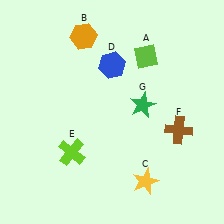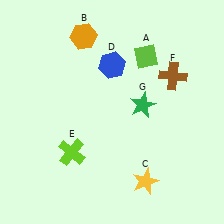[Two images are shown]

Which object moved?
The brown cross (F) moved up.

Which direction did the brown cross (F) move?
The brown cross (F) moved up.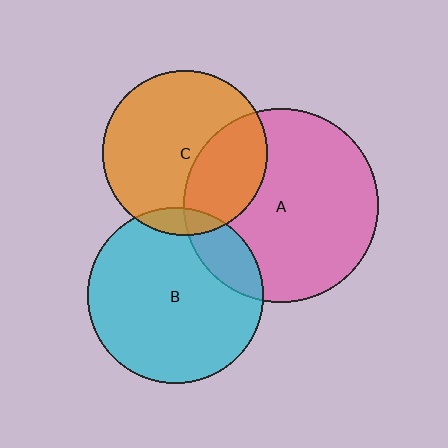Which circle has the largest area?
Circle A (pink).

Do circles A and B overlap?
Yes.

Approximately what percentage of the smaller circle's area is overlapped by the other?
Approximately 15%.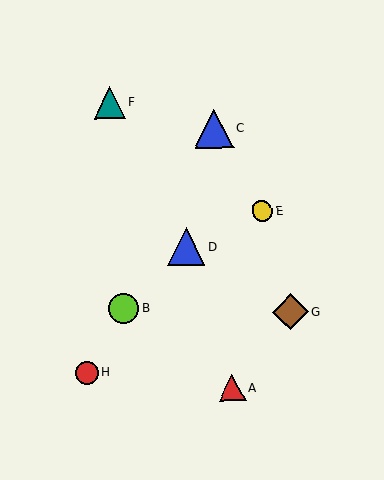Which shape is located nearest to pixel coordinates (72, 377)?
The red circle (labeled H) at (87, 372) is nearest to that location.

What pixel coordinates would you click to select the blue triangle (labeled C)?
Click at (214, 129) to select the blue triangle C.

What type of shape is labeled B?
Shape B is a lime circle.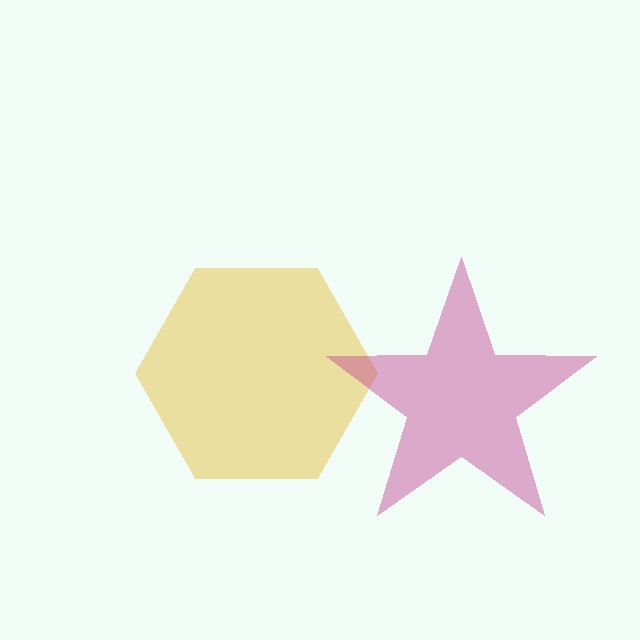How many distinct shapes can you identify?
There are 2 distinct shapes: a yellow hexagon, a magenta star.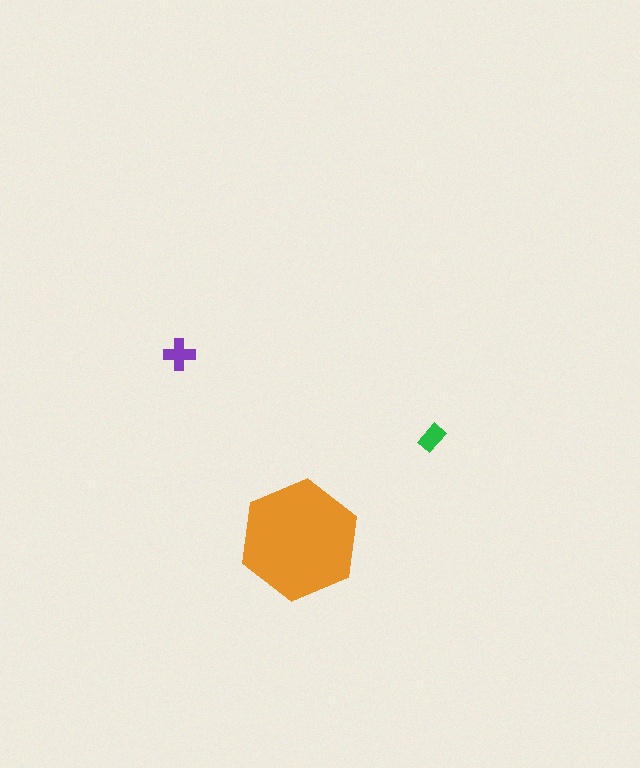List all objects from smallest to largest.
The green rectangle, the purple cross, the orange hexagon.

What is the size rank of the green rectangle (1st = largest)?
3rd.